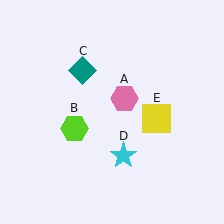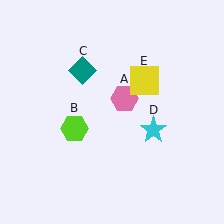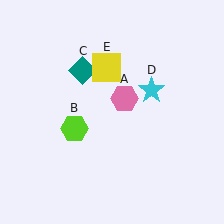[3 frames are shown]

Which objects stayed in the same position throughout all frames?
Pink hexagon (object A) and lime hexagon (object B) and teal diamond (object C) remained stationary.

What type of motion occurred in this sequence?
The cyan star (object D), yellow square (object E) rotated counterclockwise around the center of the scene.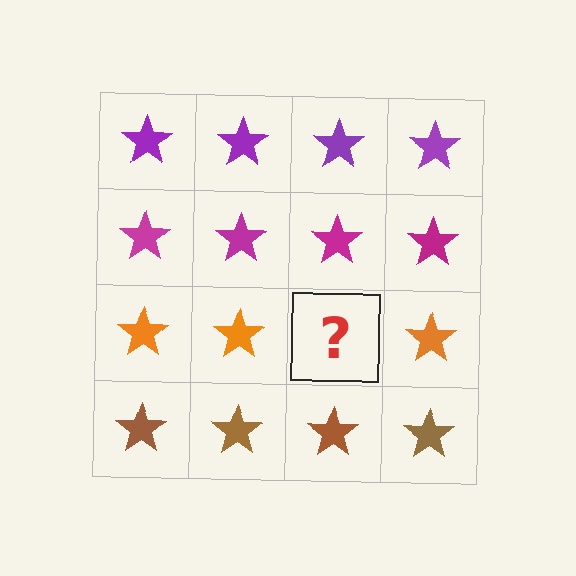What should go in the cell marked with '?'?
The missing cell should contain an orange star.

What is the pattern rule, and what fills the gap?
The rule is that each row has a consistent color. The gap should be filled with an orange star.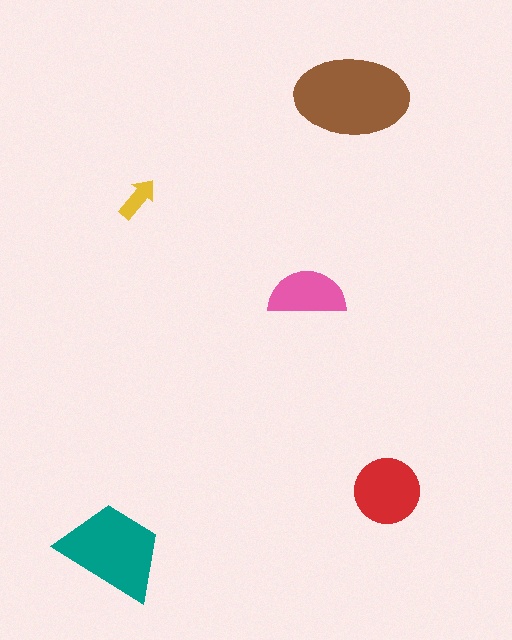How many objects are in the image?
There are 5 objects in the image.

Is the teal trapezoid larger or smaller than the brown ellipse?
Smaller.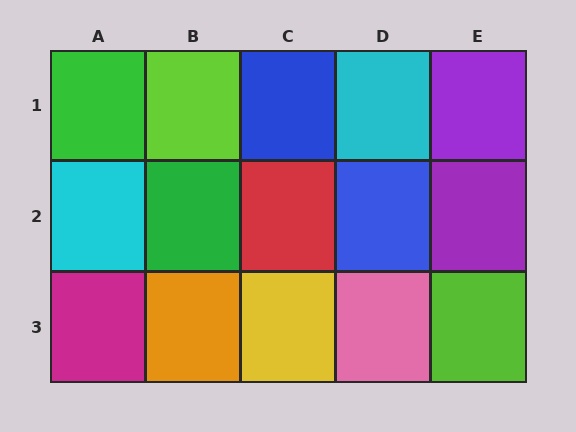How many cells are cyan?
2 cells are cyan.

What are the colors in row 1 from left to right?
Green, lime, blue, cyan, purple.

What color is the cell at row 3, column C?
Yellow.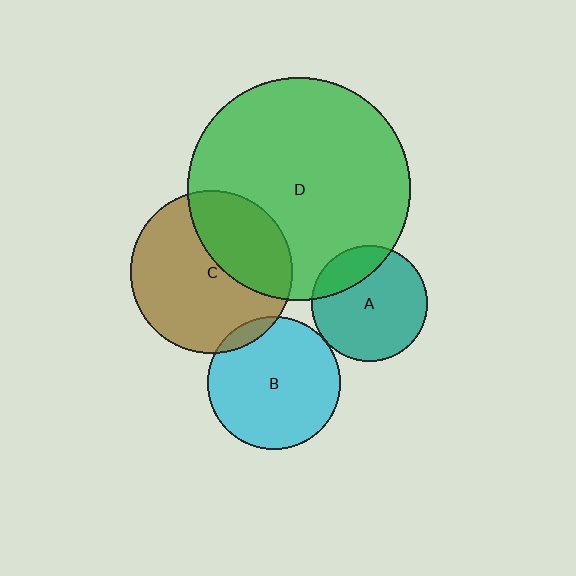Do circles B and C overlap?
Yes.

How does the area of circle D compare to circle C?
Approximately 1.9 times.